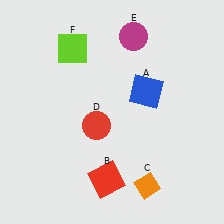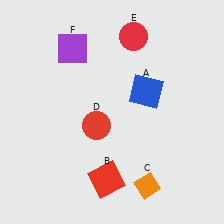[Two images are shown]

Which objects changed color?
E changed from magenta to red. F changed from lime to purple.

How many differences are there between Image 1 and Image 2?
There are 2 differences between the two images.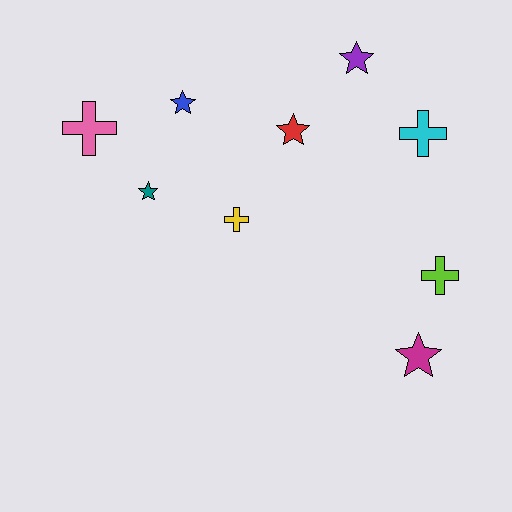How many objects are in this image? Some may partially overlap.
There are 9 objects.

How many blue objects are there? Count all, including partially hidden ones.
There is 1 blue object.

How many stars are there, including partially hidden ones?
There are 5 stars.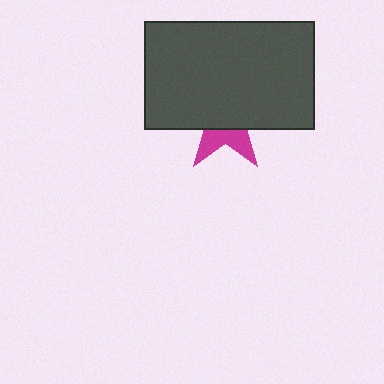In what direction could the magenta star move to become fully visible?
The magenta star could move down. That would shift it out from behind the dark gray rectangle entirely.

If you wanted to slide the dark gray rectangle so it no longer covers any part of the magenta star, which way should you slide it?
Slide it up — that is the most direct way to separate the two shapes.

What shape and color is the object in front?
The object in front is a dark gray rectangle.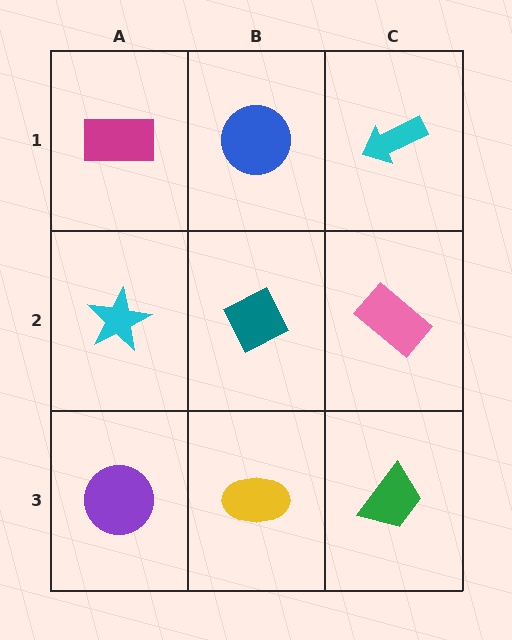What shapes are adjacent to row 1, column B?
A teal diamond (row 2, column B), a magenta rectangle (row 1, column A), a cyan arrow (row 1, column C).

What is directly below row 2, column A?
A purple circle.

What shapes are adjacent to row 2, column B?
A blue circle (row 1, column B), a yellow ellipse (row 3, column B), a cyan star (row 2, column A), a pink rectangle (row 2, column C).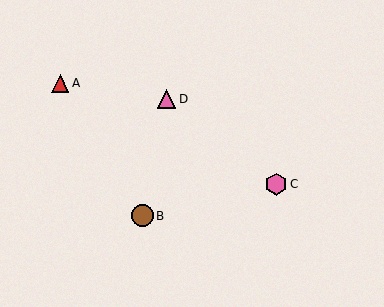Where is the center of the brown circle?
The center of the brown circle is at (142, 216).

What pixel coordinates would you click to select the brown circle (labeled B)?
Click at (142, 216) to select the brown circle B.